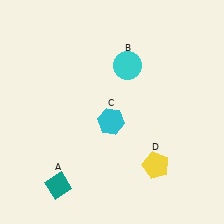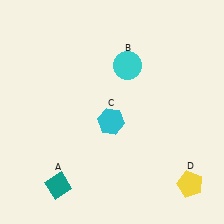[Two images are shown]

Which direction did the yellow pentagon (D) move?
The yellow pentagon (D) moved right.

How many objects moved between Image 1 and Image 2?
1 object moved between the two images.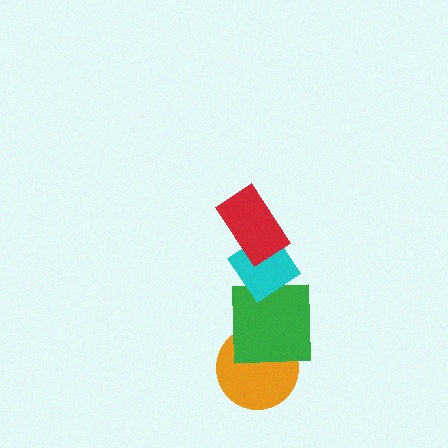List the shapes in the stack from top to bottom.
From top to bottom: the red rectangle, the cyan diamond, the green square, the orange circle.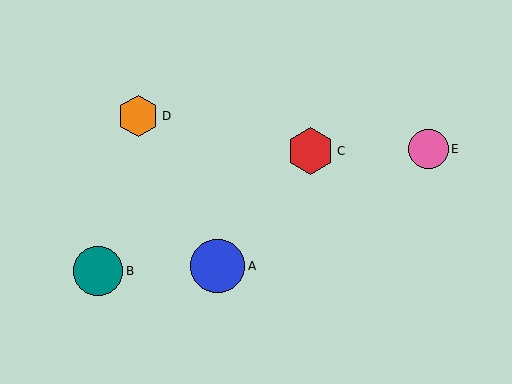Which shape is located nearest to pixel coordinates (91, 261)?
The teal circle (labeled B) at (98, 271) is nearest to that location.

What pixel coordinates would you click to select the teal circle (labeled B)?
Click at (98, 271) to select the teal circle B.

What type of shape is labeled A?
Shape A is a blue circle.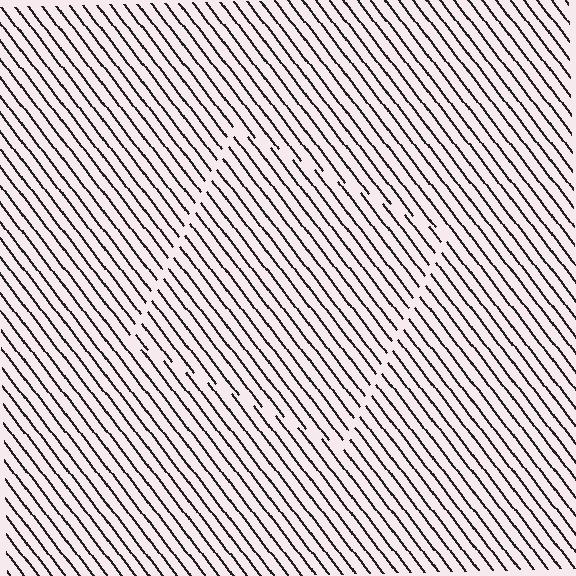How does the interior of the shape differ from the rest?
The interior of the shape contains the same grating, shifted by half a period — the contour is defined by the phase discontinuity where line-ends from the inner and outer gratings abut.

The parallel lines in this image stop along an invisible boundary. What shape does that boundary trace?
An illusory square. The interior of the shape contains the same grating, shifted by half a period — the contour is defined by the phase discontinuity where line-ends from the inner and outer gratings abut.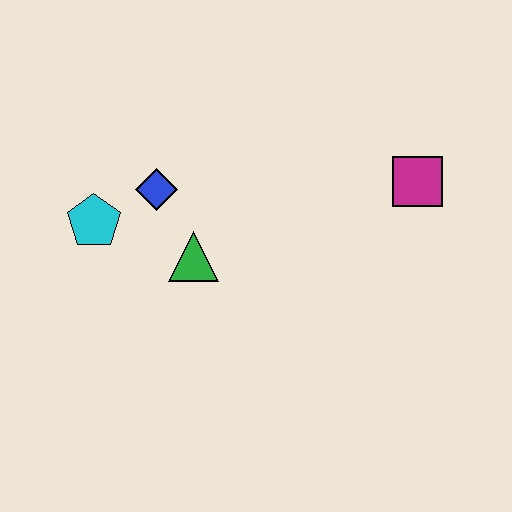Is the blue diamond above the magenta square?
No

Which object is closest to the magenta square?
The green triangle is closest to the magenta square.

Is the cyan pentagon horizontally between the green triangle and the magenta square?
No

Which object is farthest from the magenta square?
The cyan pentagon is farthest from the magenta square.